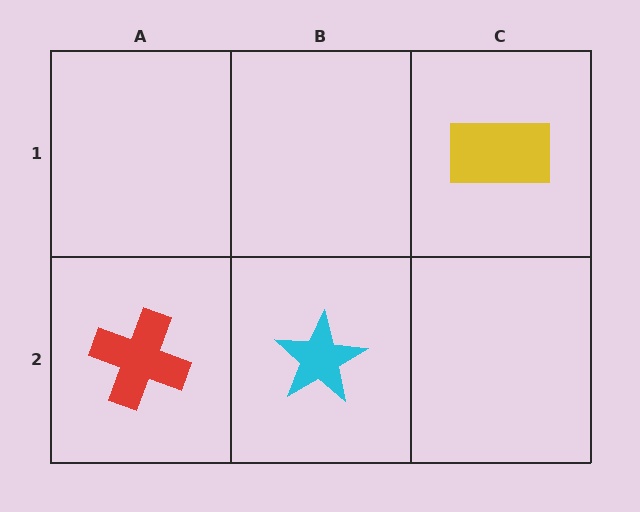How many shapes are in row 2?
2 shapes.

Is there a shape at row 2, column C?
No, that cell is empty.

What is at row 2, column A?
A red cross.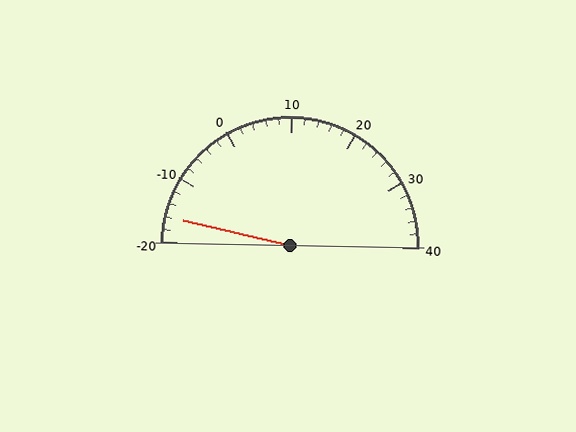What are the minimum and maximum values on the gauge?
The gauge ranges from -20 to 40.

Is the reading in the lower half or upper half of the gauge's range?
The reading is in the lower half of the range (-20 to 40).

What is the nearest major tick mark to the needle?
The nearest major tick mark is -20.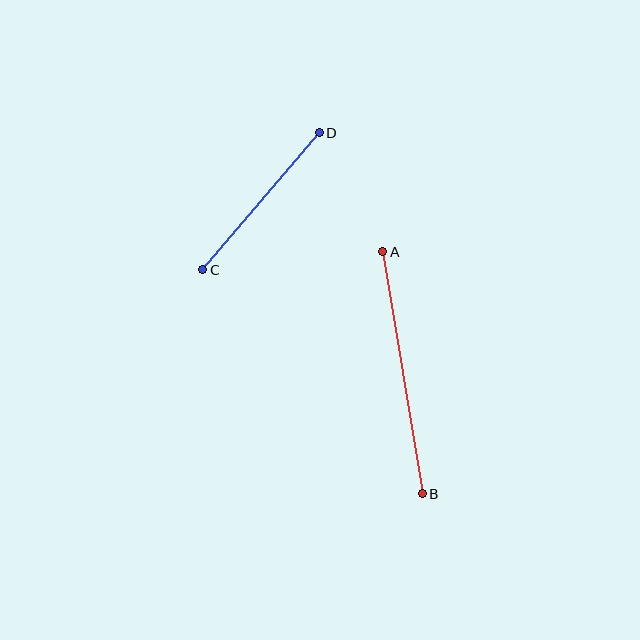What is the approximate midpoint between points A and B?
The midpoint is at approximately (402, 373) pixels.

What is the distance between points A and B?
The distance is approximately 245 pixels.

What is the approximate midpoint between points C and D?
The midpoint is at approximately (261, 201) pixels.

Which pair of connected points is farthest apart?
Points A and B are farthest apart.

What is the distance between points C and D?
The distance is approximately 180 pixels.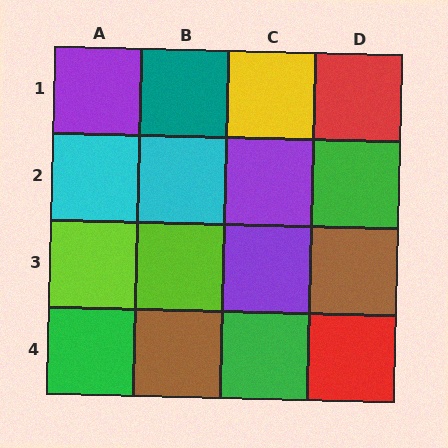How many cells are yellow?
1 cell is yellow.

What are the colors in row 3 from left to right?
Lime, lime, purple, brown.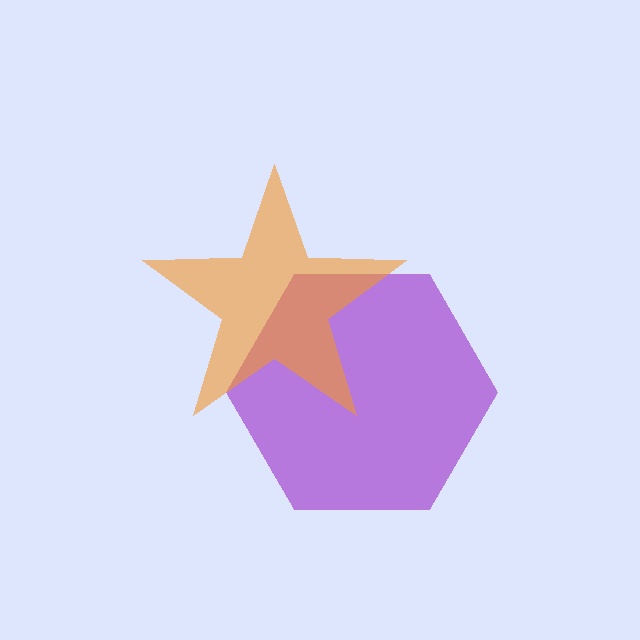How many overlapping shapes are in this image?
There are 2 overlapping shapes in the image.